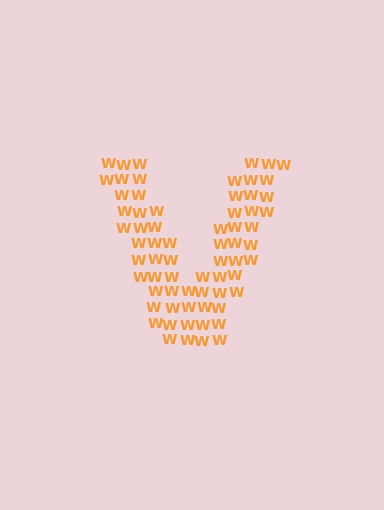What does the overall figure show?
The overall figure shows the letter V.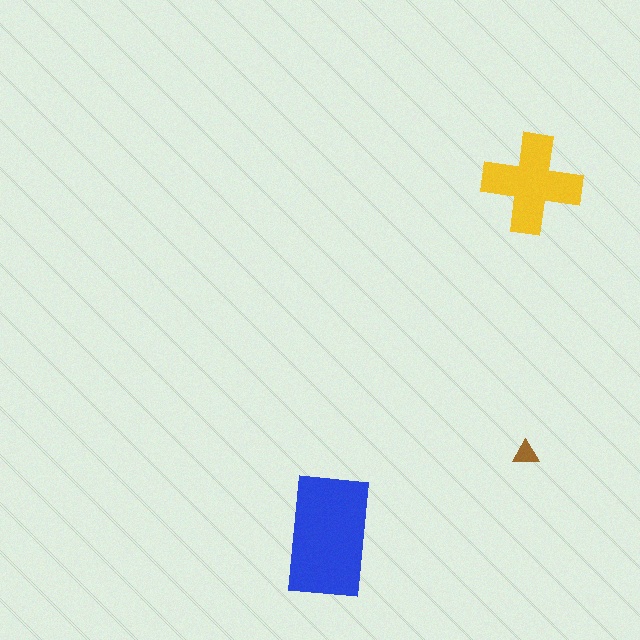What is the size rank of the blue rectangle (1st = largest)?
1st.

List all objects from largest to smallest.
The blue rectangle, the yellow cross, the brown triangle.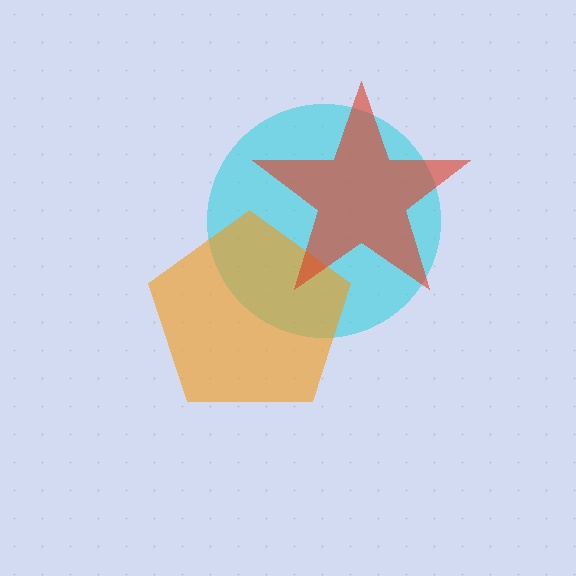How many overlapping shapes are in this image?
There are 3 overlapping shapes in the image.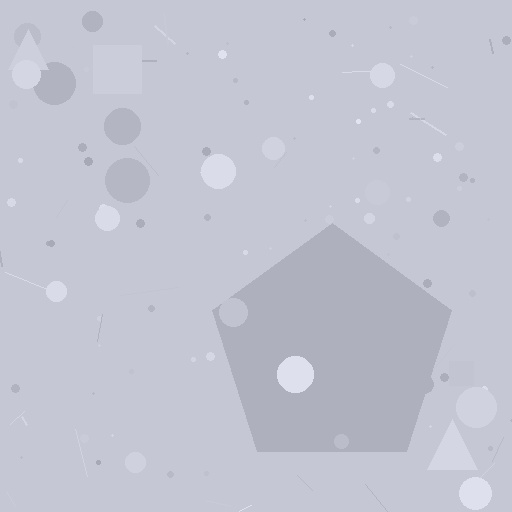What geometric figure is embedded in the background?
A pentagon is embedded in the background.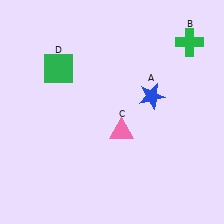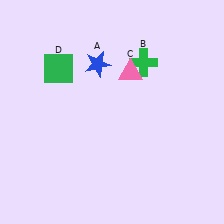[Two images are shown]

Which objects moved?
The objects that moved are: the blue star (A), the green cross (B), the pink triangle (C).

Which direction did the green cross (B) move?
The green cross (B) moved left.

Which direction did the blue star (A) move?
The blue star (A) moved left.